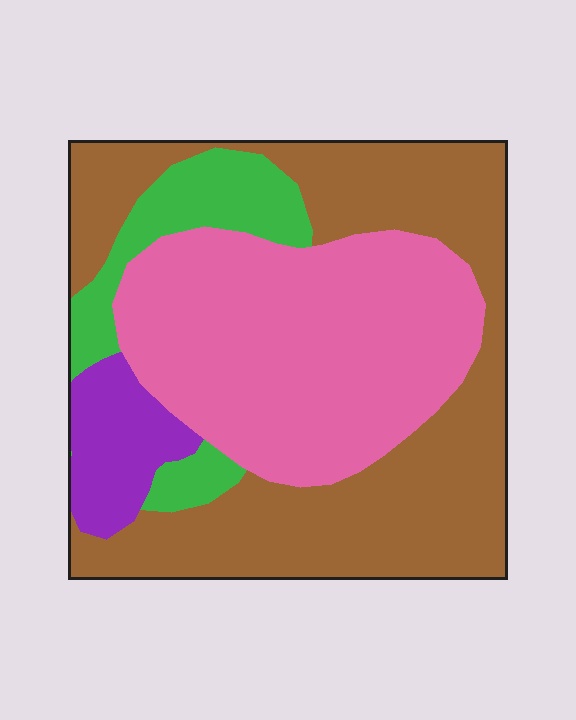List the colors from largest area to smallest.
From largest to smallest: brown, pink, green, purple.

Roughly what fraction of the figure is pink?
Pink covers around 35% of the figure.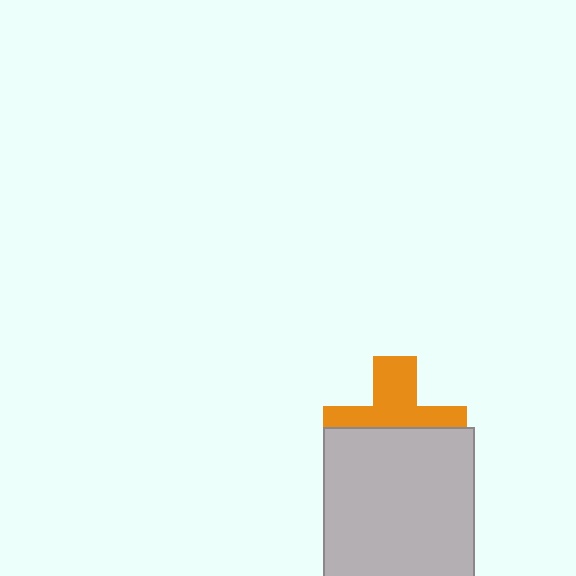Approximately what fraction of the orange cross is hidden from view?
Roughly 50% of the orange cross is hidden behind the light gray square.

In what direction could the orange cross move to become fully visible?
The orange cross could move up. That would shift it out from behind the light gray square entirely.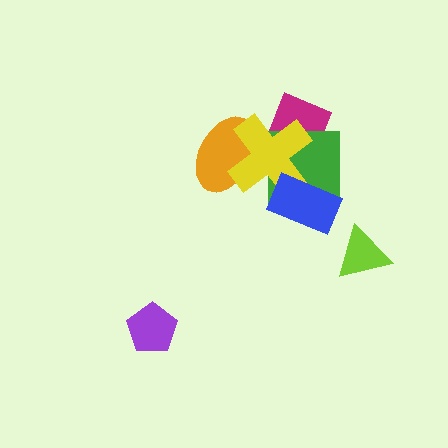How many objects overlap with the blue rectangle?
2 objects overlap with the blue rectangle.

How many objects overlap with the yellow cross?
4 objects overlap with the yellow cross.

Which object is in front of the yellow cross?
The blue rectangle is in front of the yellow cross.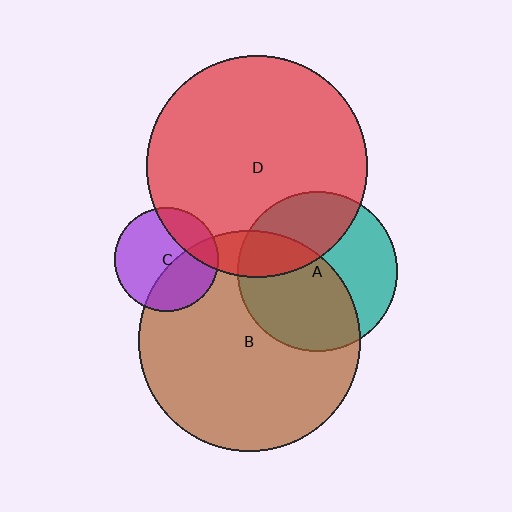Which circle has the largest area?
Circle B (brown).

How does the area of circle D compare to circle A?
Approximately 1.9 times.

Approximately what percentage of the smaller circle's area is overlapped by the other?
Approximately 50%.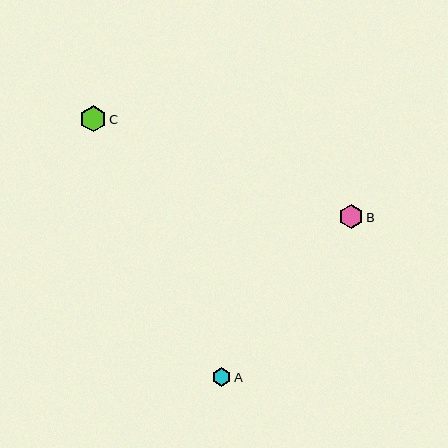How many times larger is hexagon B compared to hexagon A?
Hexagon B is approximately 1.3 times the size of hexagon A.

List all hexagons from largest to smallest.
From largest to smallest: C, B, A.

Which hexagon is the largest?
Hexagon C is the largest with a size of approximately 26 pixels.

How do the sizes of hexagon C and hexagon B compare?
Hexagon C and hexagon B are approximately the same size.